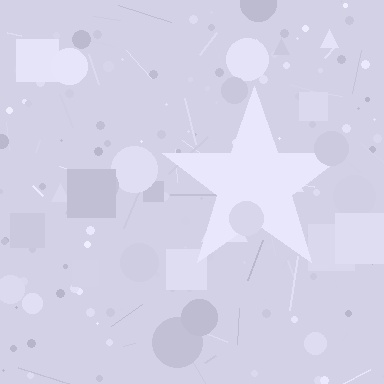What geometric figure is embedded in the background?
A star is embedded in the background.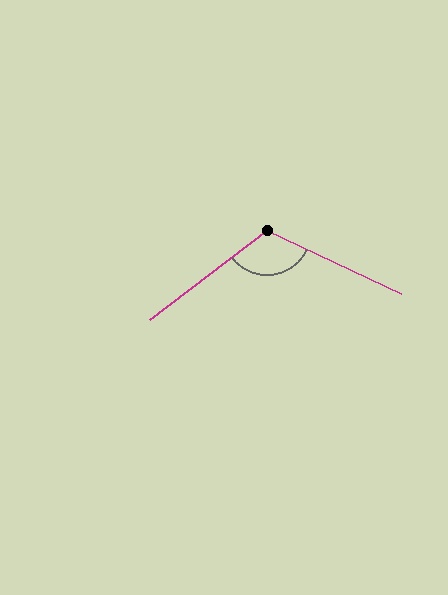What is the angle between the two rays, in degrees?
Approximately 117 degrees.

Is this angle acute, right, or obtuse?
It is obtuse.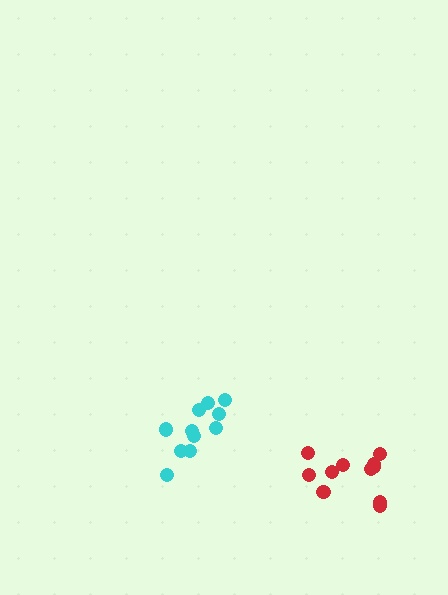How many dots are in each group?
Group 1: 11 dots, Group 2: 11 dots (22 total).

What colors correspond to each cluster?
The clusters are colored: cyan, red.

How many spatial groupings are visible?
There are 2 spatial groupings.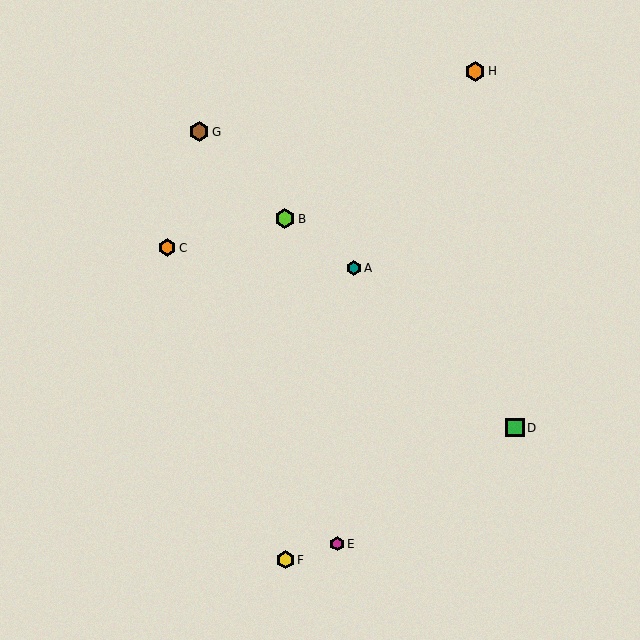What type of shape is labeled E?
Shape E is a magenta hexagon.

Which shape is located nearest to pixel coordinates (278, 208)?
The lime hexagon (labeled B) at (285, 219) is nearest to that location.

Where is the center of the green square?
The center of the green square is at (515, 428).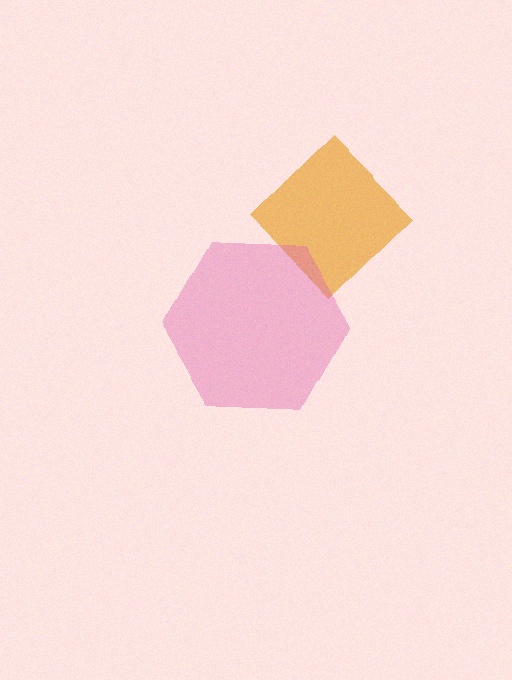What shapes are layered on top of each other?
The layered shapes are: an orange diamond, a pink hexagon.